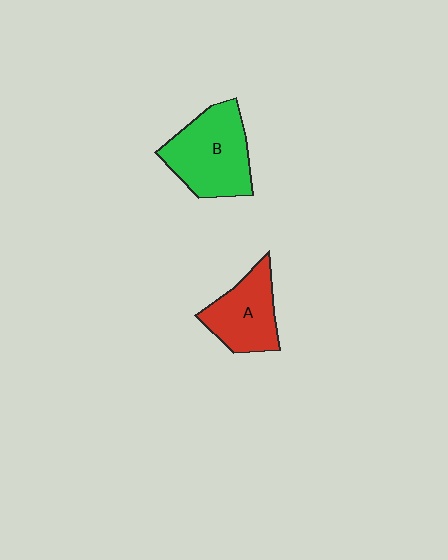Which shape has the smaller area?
Shape A (red).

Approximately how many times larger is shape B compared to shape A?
Approximately 1.3 times.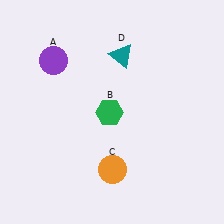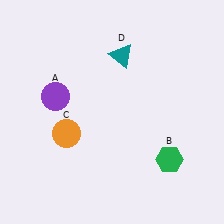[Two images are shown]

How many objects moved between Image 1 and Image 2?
3 objects moved between the two images.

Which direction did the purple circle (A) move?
The purple circle (A) moved down.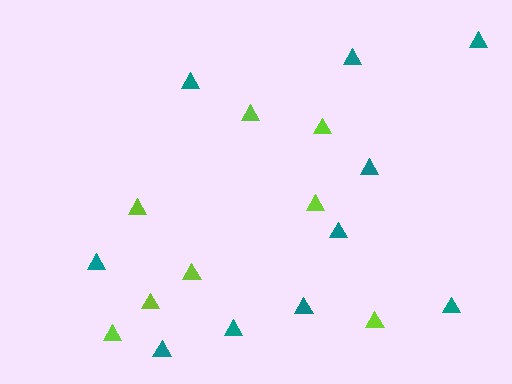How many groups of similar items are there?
There are 2 groups: one group of teal triangles (10) and one group of lime triangles (8).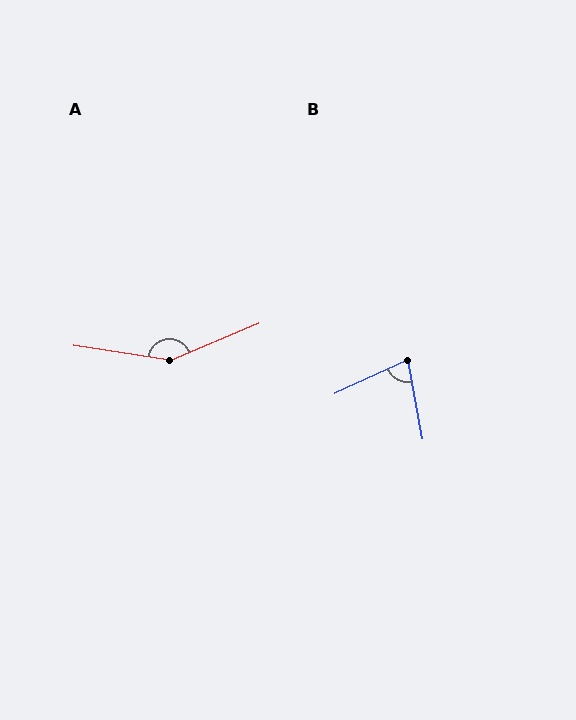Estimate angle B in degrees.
Approximately 76 degrees.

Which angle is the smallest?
B, at approximately 76 degrees.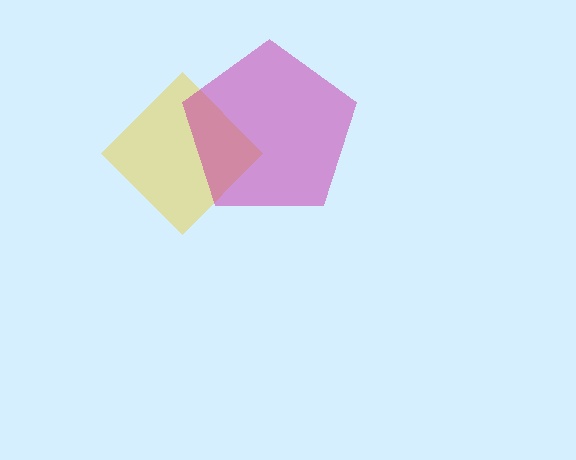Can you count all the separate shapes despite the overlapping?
Yes, there are 2 separate shapes.